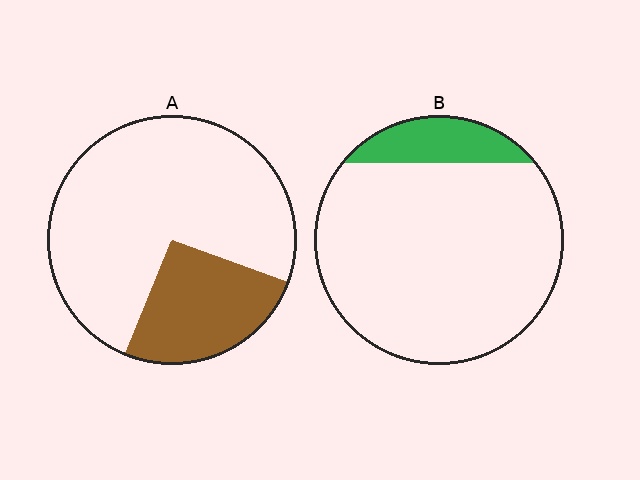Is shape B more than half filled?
No.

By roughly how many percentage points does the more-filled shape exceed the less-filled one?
By roughly 10 percentage points (A over B).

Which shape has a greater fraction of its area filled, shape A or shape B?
Shape A.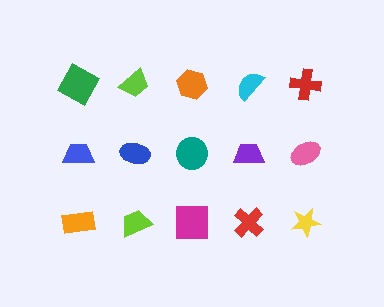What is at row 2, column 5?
A pink ellipse.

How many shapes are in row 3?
5 shapes.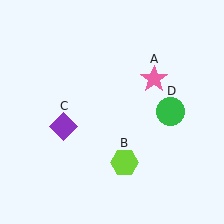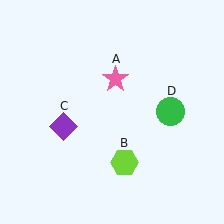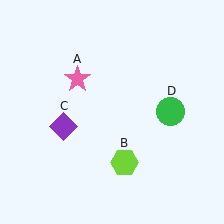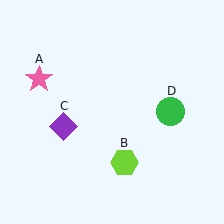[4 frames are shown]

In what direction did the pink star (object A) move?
The pink star (object A) moved left.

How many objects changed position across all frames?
1 object changed position: pink star (object A).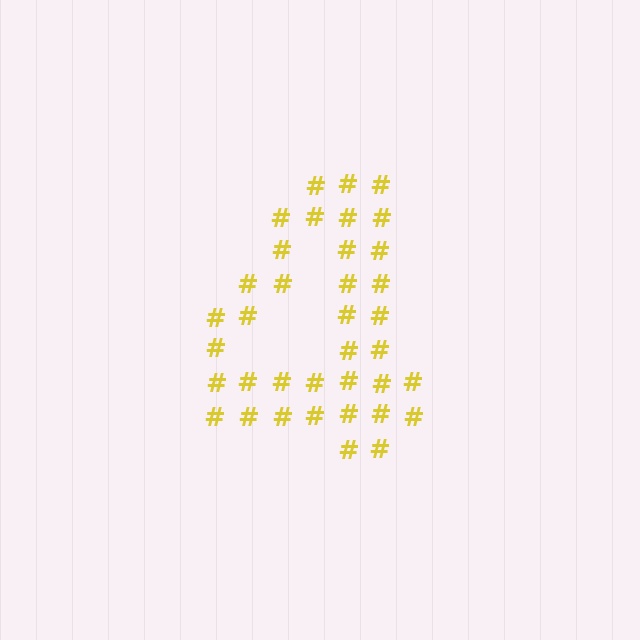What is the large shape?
The large shape is the digit 4.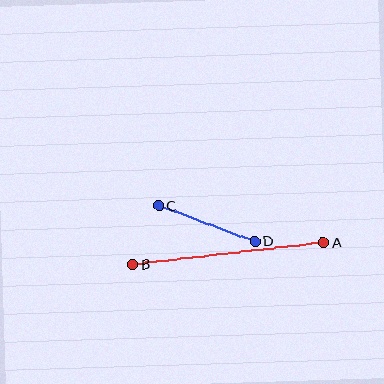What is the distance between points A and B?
The distance is approximately 192 pixels.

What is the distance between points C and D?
The distance is approximately 103 pixels.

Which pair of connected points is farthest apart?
Points A and B are farthest apart.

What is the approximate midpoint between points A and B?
The midpoint is at approximately (228, 254) pixels.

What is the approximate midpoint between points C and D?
The midpoint is at approximately (207, 224) pixels.